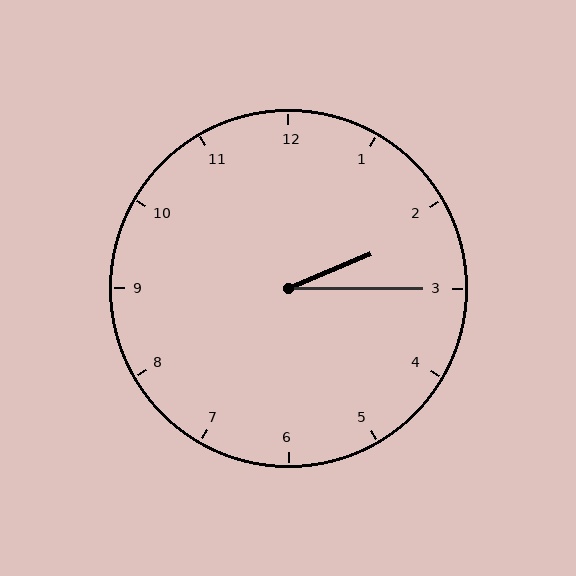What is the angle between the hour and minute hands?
Approximately 22 degrees.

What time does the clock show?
2:15.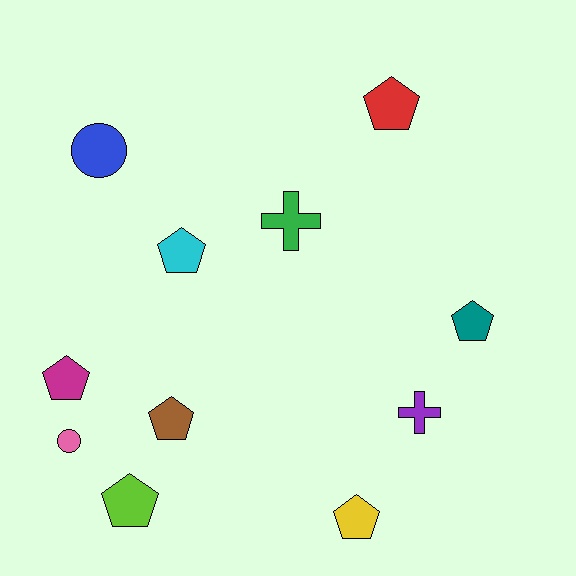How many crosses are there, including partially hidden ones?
There are 2 crosses.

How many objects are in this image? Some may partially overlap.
There are 11 objects.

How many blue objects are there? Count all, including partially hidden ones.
There is 1 blue object.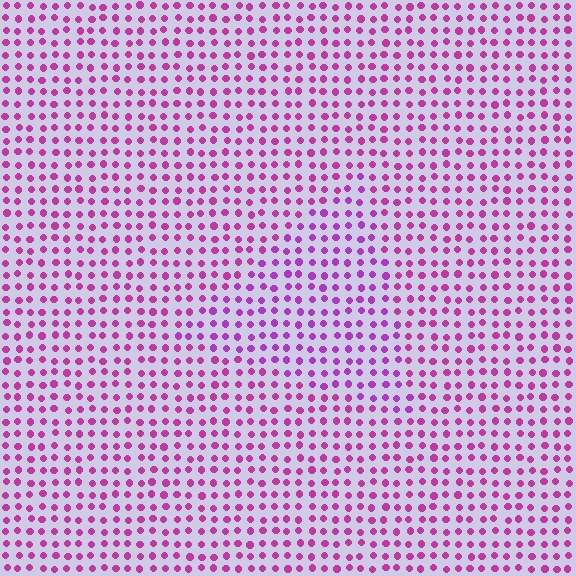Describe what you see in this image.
The image is filled with small magenta elements in a uniform arrangement. A triangle-shaped region is visible where the elements are tinted to a slightly different hue, forming a subtle color boundary.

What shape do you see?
I see a triangle.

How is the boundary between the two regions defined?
The boundary is defined purely by a slight shift in hue (about 22 degrees). Spacing, size, and orientation are identical on both sides.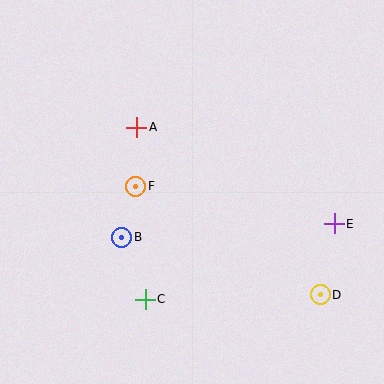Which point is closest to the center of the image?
Point F at (136, 186) is closest to the center.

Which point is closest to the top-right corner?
Point E is closest to the top-right corner.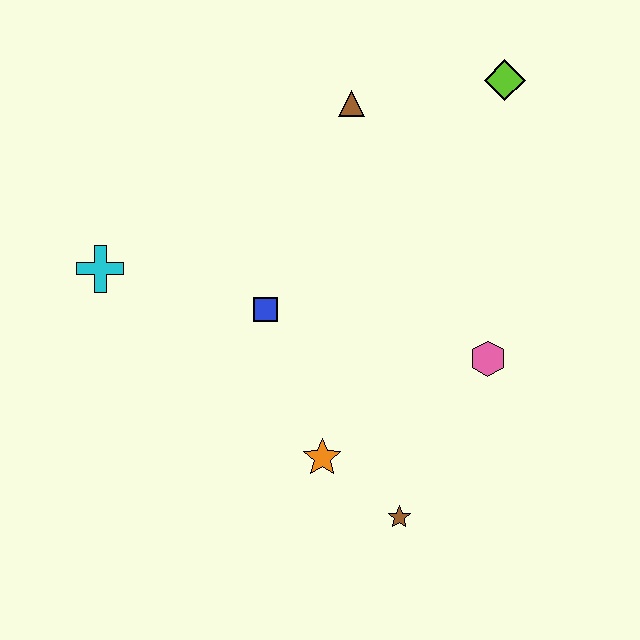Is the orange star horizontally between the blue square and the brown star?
Yes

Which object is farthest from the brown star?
The lime diamond is farthest from the brown star.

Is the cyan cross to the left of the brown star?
Yes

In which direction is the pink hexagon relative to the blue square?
The pink hexagon is to the right of the blue square.